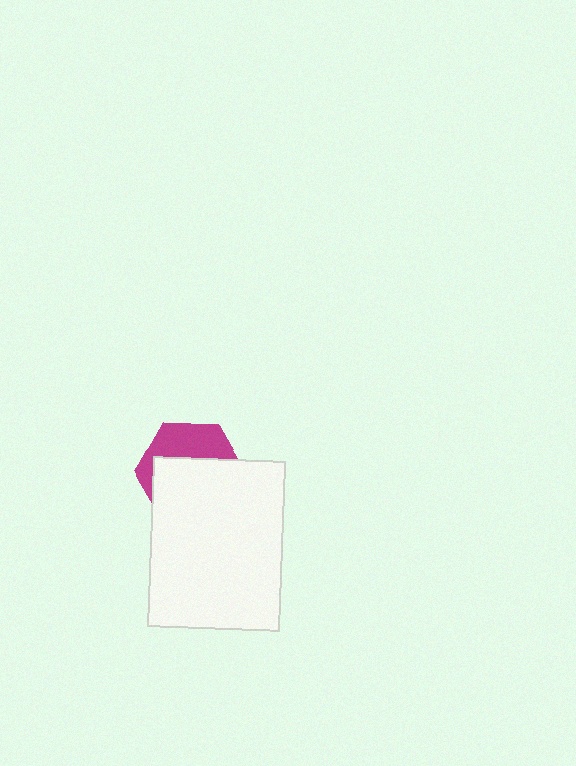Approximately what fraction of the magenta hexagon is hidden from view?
Roughly 63% of the magenta hexagon is hidden behind the white rectangle.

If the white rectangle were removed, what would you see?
You would see the complete magenta hexagon.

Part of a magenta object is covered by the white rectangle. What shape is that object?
It is a hexagon.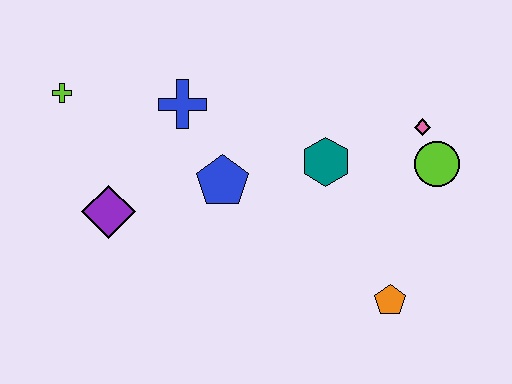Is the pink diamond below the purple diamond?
No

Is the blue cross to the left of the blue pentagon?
Yes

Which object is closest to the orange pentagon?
The lime circle is closest to the orange pentagon.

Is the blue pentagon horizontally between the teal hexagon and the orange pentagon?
No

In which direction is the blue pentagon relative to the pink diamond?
The blue pentagon is to the left of the pink diamond.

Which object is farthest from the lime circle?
The lime cross is farthest from the lime circle.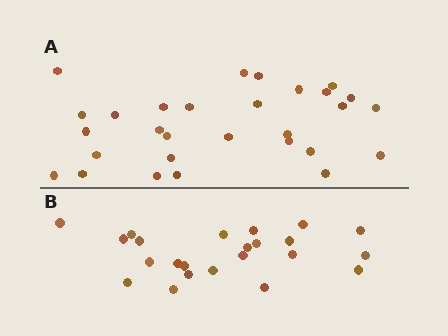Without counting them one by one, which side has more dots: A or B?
Region A (the top region) has more dots.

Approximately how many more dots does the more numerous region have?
Region A has about 6 more dots than region B.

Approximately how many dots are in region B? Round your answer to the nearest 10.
About 20 dots. (The exact count is 23, which rounds to 20.)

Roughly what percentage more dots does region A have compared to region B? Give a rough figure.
About 25% more.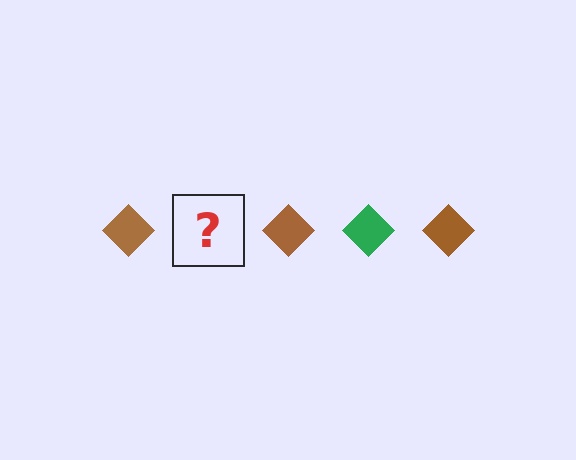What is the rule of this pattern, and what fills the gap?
The rule is that the pattern cycles through brown, green diamonds. The gap should be filled with a green diamond.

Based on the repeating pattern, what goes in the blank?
The blank should be a green diamond.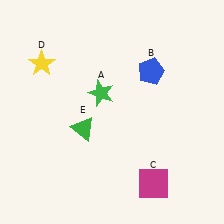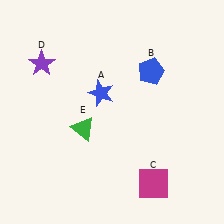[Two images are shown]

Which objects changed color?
A changed from green to blue. D changed from yellow to purple.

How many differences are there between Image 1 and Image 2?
There are 2 differences between the two images.